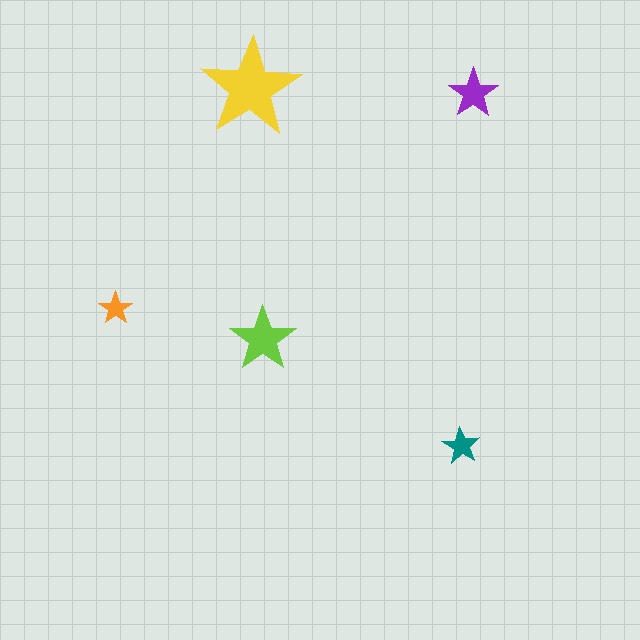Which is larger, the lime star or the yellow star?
The yellow one.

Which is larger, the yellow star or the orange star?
The yellow one.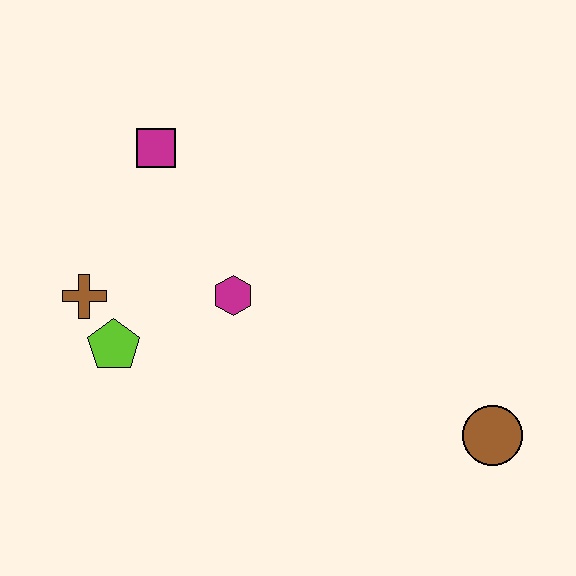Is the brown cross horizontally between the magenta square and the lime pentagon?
No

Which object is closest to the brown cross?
The lime pentagon is closest to the brown cross.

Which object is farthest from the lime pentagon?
The brown circle is farthest from the lime pentagon.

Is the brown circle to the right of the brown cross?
Yes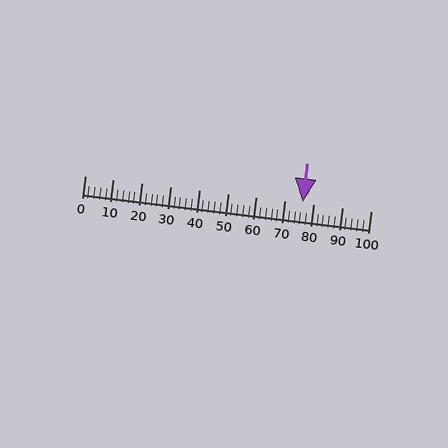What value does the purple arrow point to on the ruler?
The purple arrow points to approximately 76.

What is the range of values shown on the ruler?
The ruler shows values from 0 to 100.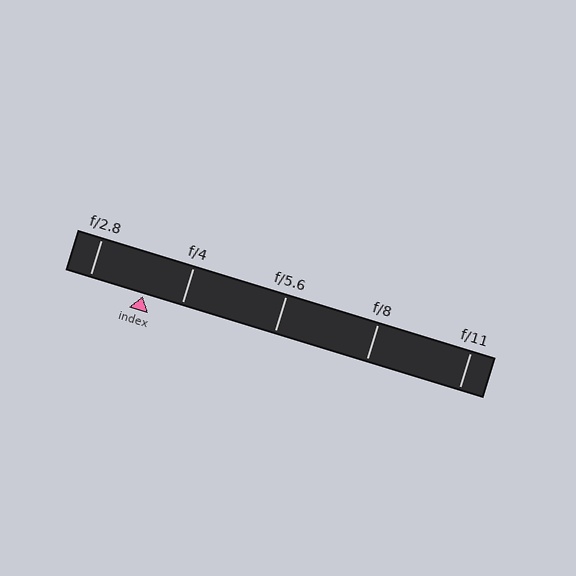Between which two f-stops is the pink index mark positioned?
The index mark is between f/2.8 and f/4.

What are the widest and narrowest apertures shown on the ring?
The widest aperture shown is f/2.8 and the narrowest is f/11.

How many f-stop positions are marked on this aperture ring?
There are 5 f-stop positions marked.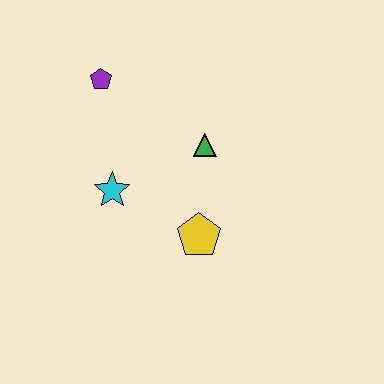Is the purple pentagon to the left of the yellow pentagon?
Yes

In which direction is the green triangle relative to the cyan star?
The green triangle is to the right of the cyan star.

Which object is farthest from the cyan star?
The purple pentagon is farthest from the cyan star.